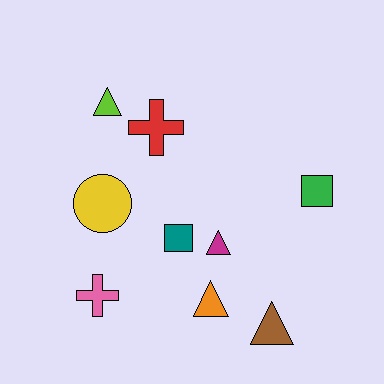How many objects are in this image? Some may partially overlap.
There are 9 objects.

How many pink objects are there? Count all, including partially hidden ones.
There is 1 pink object.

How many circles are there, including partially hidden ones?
There is 1 circle.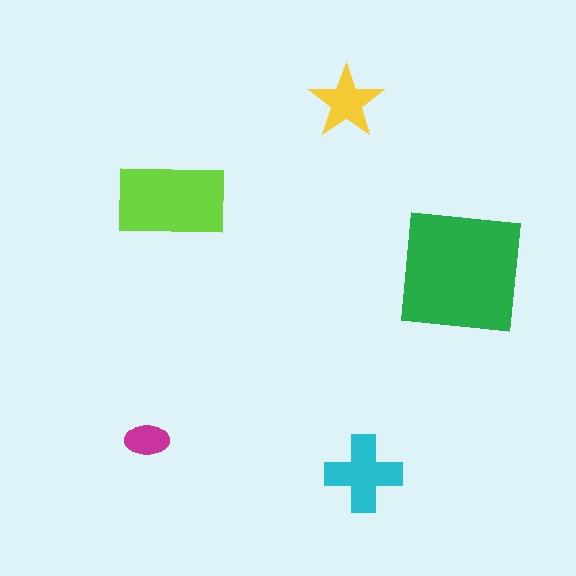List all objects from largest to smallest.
The green square, the lime rectangle, the cyan cross, the yellow star, the magenta ellipse.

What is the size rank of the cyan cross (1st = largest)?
3rd.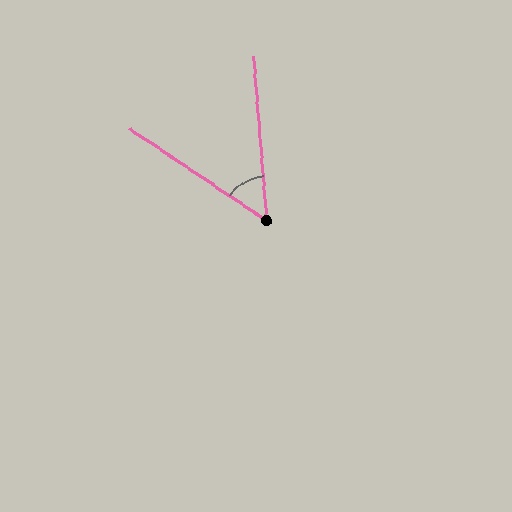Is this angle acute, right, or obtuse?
It is acute.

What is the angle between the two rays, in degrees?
Approximately 51 degrees.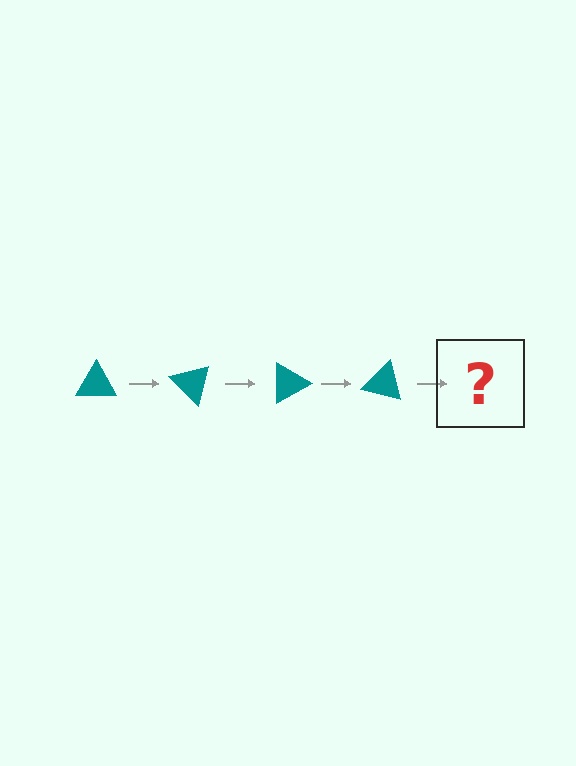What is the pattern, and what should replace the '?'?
The pattern is that the triangle rotates 45 degrees each step. The '?' should be a teal triangle rotated 180 degrees.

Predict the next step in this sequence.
The next step is a teal triangle rotated 180 degrees.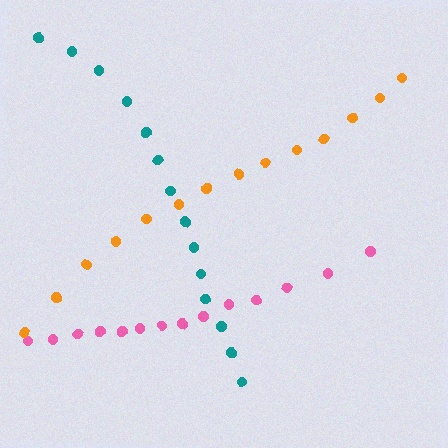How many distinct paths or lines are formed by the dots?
There are 3 distinct paths.